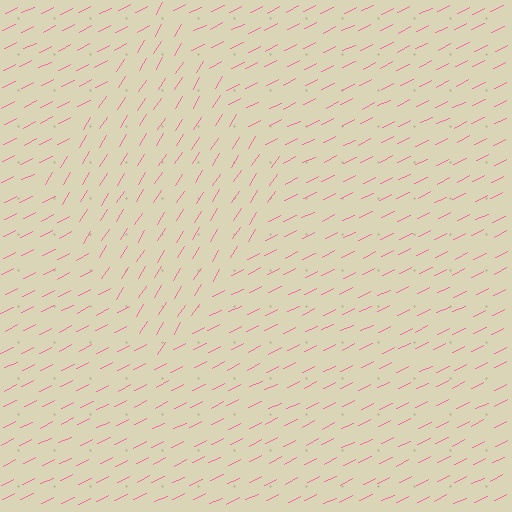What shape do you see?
I see a diamond.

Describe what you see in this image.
The image is filled with small pink line segments. A diamond region in the image has lines oriented differently from the surrounding lines, creating a visible texture boundary.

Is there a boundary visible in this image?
Yes, there is a texture boundary formed by a change in line orientation.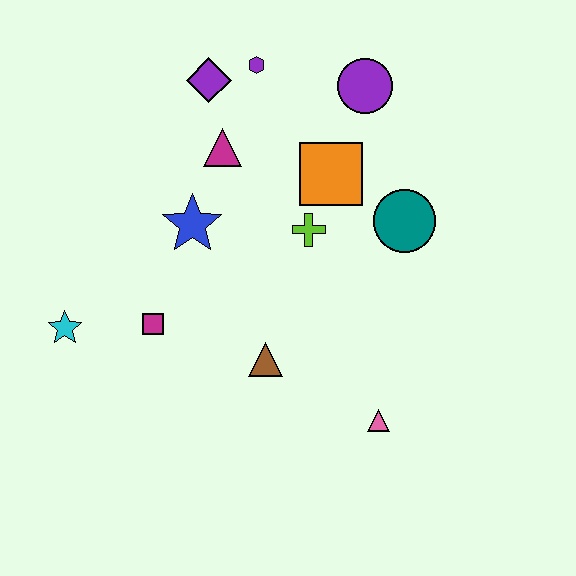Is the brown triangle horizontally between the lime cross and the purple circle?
No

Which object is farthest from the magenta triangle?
The pink triangle is farthest from the magenta triangle.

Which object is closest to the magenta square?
The cyan star is closest to the magenta square.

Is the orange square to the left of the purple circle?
Yes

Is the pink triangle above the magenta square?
No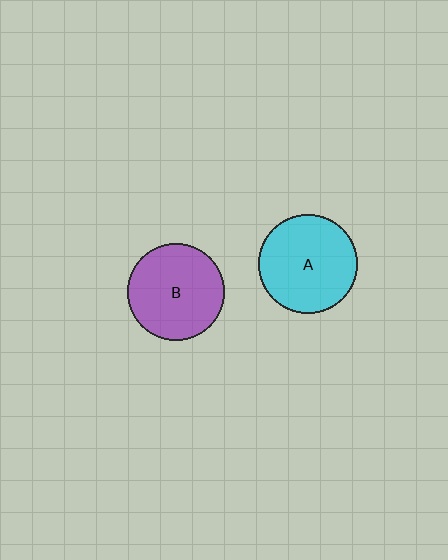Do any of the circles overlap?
No, none of the circles overlap.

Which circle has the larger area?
Circle A (cyan).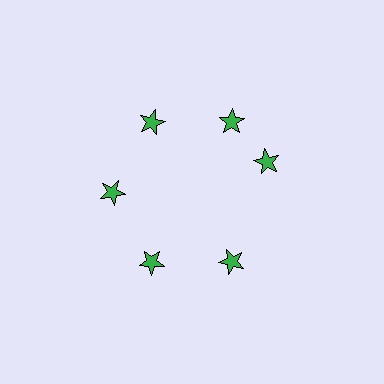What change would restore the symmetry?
The symmetry would be restored by rotating it back into even spacing with its neighbors so that all 6 stars sit at equal angles and equal distance from the center.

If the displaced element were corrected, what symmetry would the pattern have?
It would have 6-fold rotational symmetry — the pattern would map onto itself every 60 degrees.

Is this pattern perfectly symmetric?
No. The 6 green stars are arranged in a ring, but one element near the 3 o'clock position is rotated out of alignment along the ring, breaking the 6-fold rotational symmetry.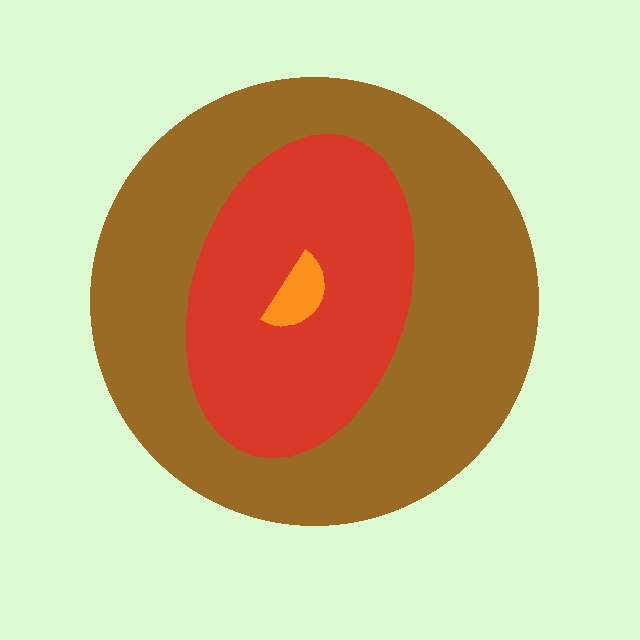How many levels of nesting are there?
3.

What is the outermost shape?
The brown circle.